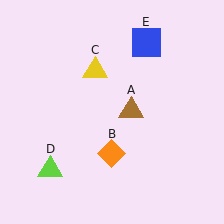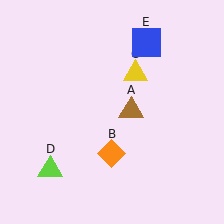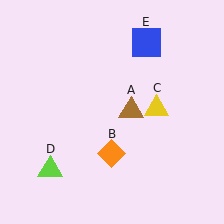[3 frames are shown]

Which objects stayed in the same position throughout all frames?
Brown triangle (object A) and orange diamond (object B) and lime triangle (object D) and blue square (object E) remained stationary.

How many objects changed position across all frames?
1 object changed position: yellow triangle (object C).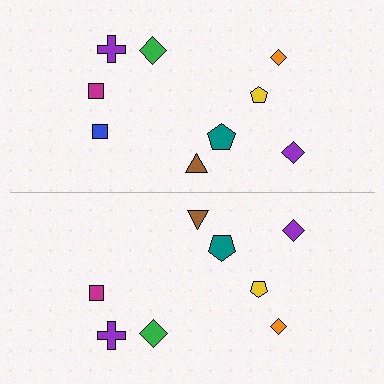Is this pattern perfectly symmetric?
No, the pattern is not perfectly symmetric. A blue square is missing from the bottom side.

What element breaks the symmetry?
A blue square is missing from the bottom side.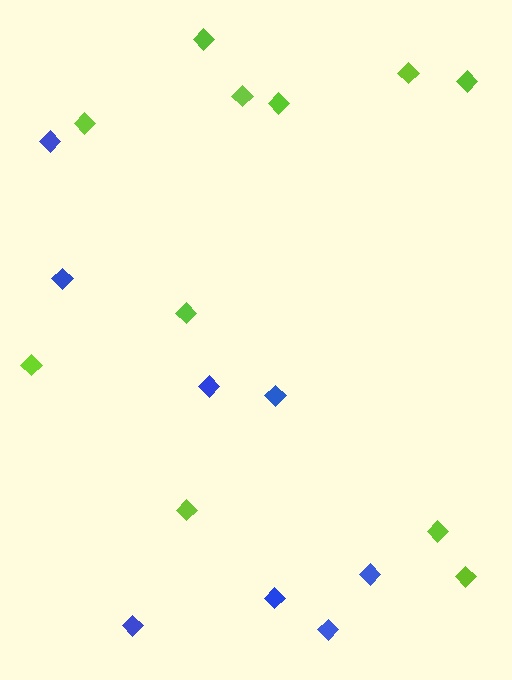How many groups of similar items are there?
There are 2 groups: one group of blue diamonds (8) and one group of lime diamonds (11).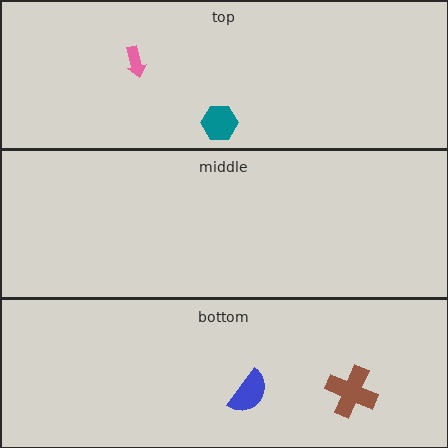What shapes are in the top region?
The teal hexagon, the pink arrow.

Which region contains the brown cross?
The bottom region.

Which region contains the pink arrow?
The top region.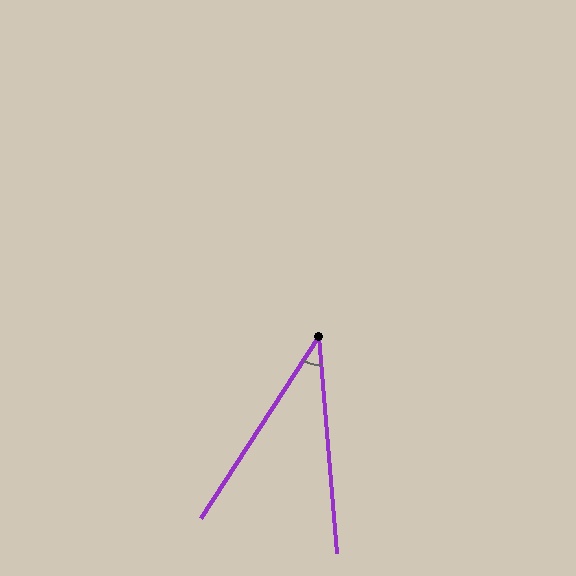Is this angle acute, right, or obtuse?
It is acute.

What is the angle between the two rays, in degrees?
Approximately 38 degrees.